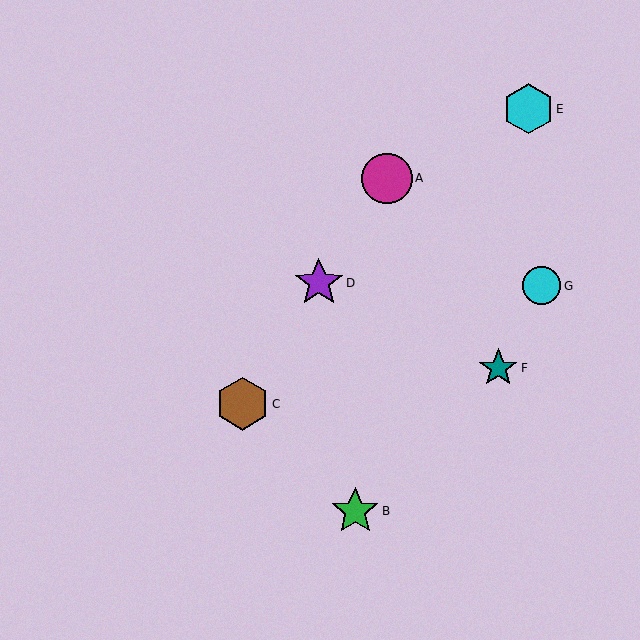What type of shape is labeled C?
Shape C is a brown hexagon.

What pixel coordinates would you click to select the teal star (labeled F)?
Click at (498, 368) to select the teal star F.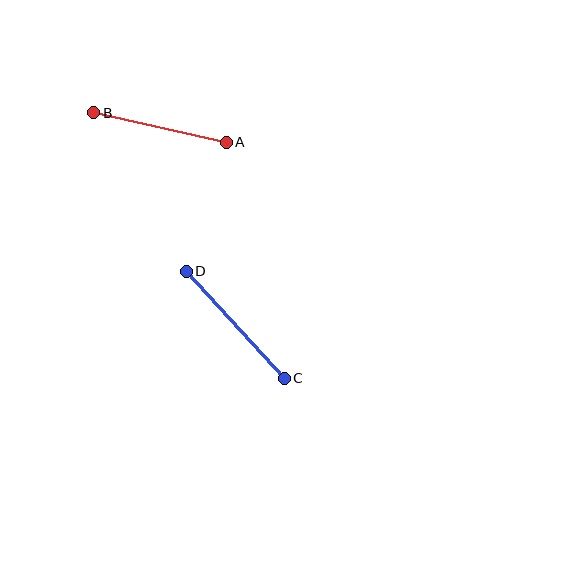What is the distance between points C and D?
The distance is approximately 145 pixels.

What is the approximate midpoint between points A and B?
The midpoint is at approximately (160, 128) pixels.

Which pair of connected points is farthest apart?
Points C and D are farthest apart.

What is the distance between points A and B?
The distance is approximately 136 pixels.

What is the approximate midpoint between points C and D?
The midpoint is at approximately (235, 325) pixels.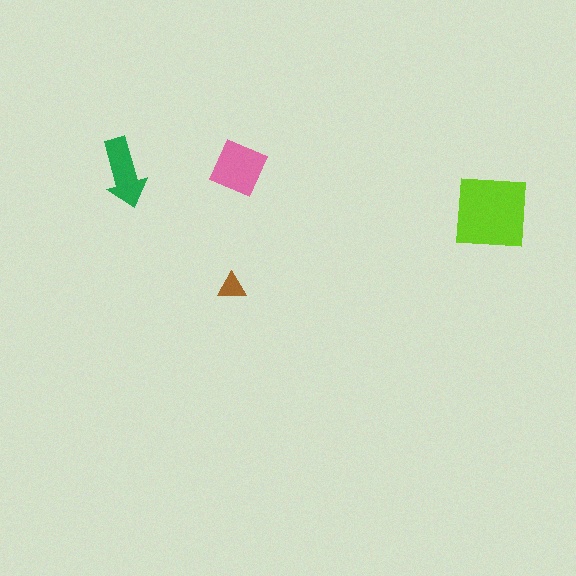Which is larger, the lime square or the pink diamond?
The lime square.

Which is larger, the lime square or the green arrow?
The lime square.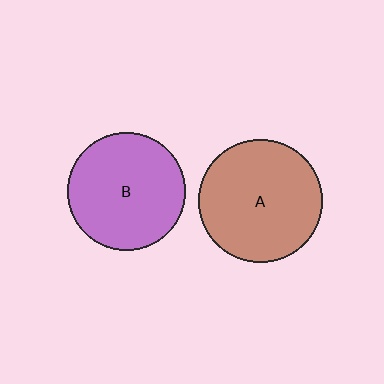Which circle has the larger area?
Circle A (brown).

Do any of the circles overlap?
No, none of the circles overlap.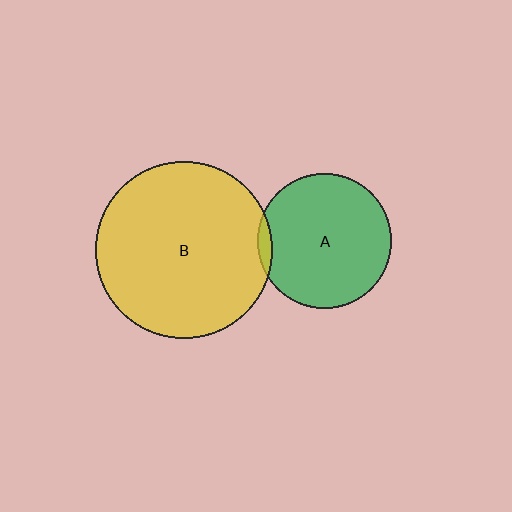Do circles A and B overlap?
Yes.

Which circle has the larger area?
Circle B (yellow).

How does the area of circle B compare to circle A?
Approximately 1.7 times.